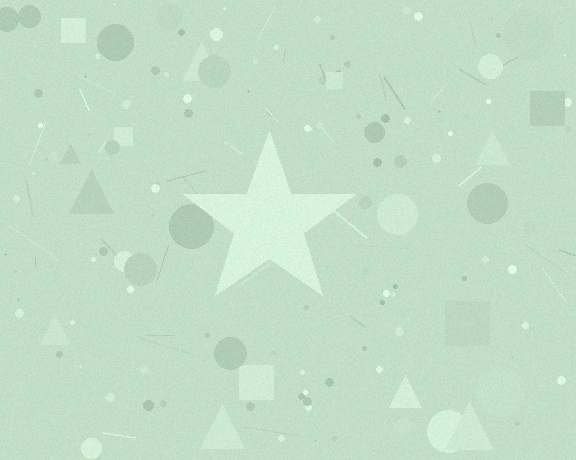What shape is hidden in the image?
A star is hidden in the image.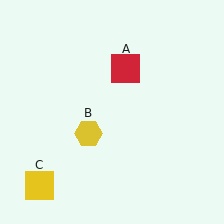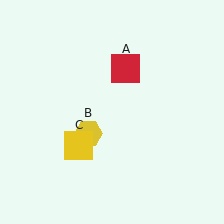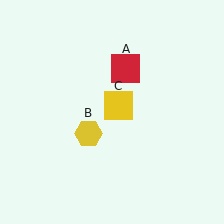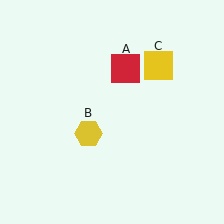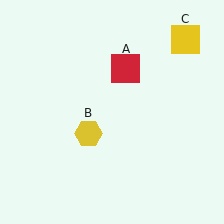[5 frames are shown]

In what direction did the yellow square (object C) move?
The yellow square (object C) moved up and to the right.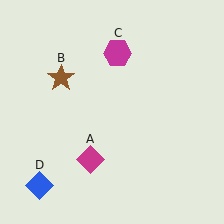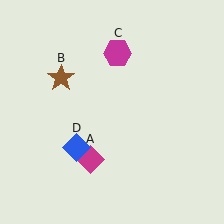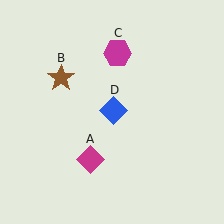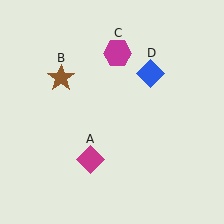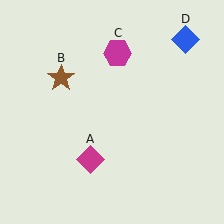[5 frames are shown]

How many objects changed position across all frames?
1 object changed position: blue diamond (object D).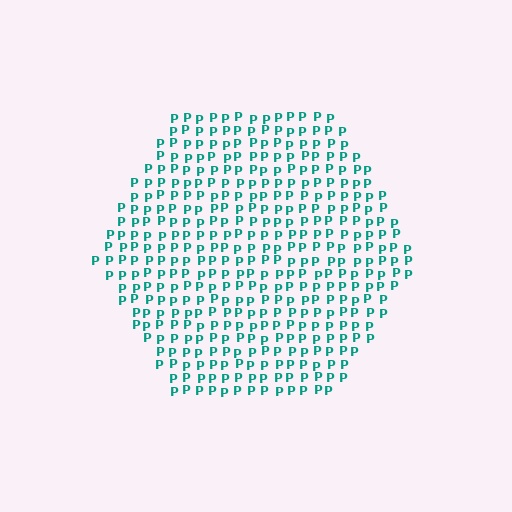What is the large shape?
The large shape is a hexagon.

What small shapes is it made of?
It is made of small letter P's.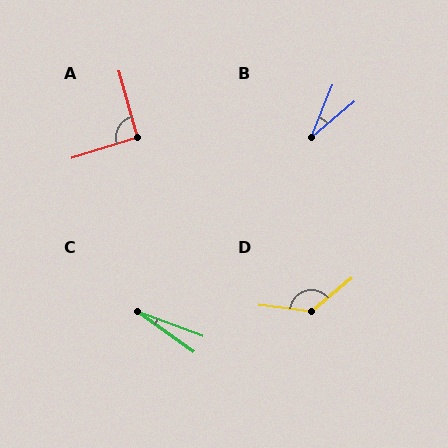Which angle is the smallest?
C, at approximately 15 degrees.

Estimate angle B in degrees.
Approximately 28 degrees.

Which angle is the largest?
D, at approximately 133 degrees.